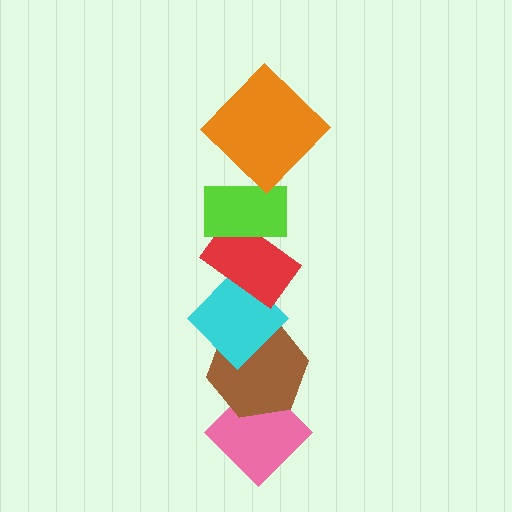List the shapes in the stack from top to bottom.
From top to bottom: the orange diamond, the lime rectangle, the red rectangle, the cyan diamond, the brown hexagon, the pink diamond.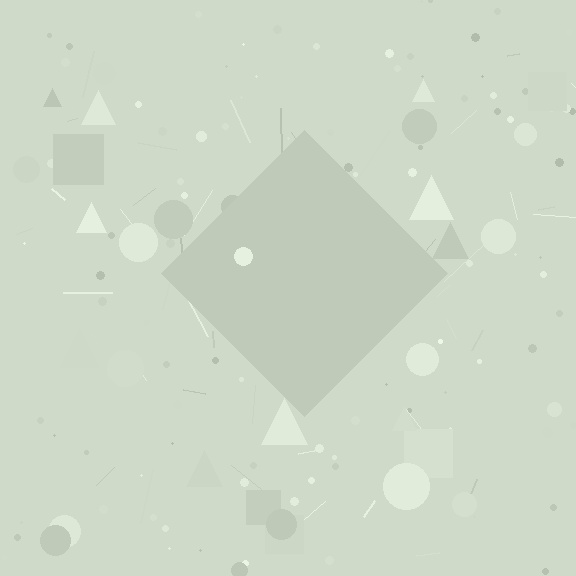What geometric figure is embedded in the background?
A diamond is embedded in the background.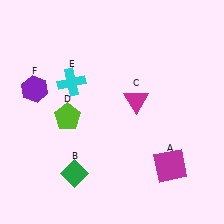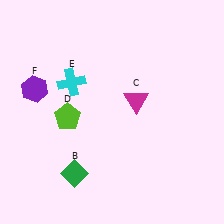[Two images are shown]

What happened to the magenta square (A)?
The magenta square (A) was removed in Image 2. It was in the bottom-right area of Image 1.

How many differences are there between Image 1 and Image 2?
There is 1 difference between the two images.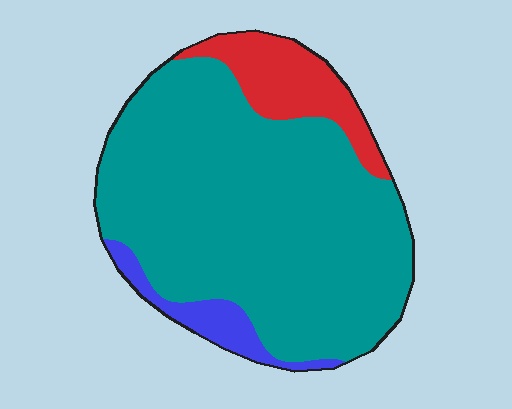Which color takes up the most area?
Teal, at roughly 80%.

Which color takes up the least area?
Blue, at roughly 5%.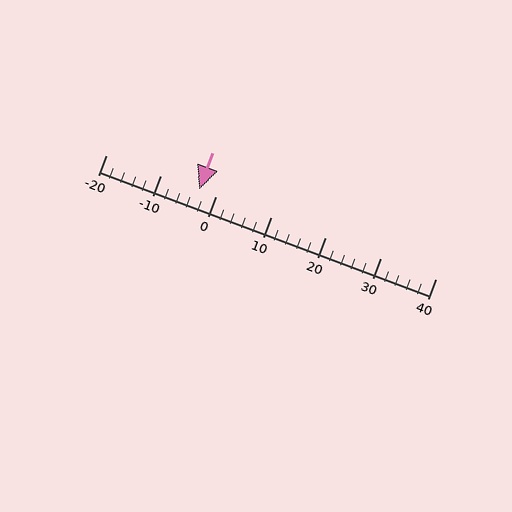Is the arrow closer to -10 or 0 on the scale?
The arrow is closer to 0.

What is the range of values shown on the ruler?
The ruler shows values from -20 to 40.